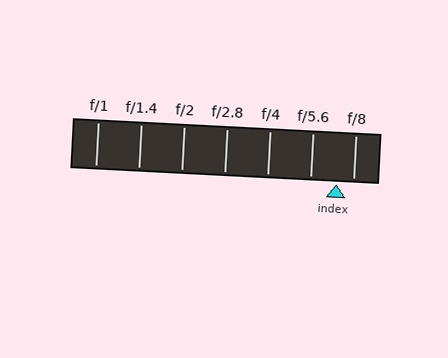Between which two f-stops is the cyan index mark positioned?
The index mark is between f/5.6 and f/8.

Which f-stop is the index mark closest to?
The index mark is closest to f/8.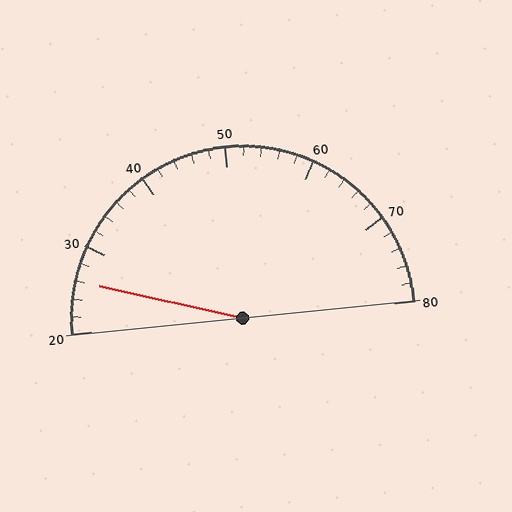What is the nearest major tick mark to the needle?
The nearest major tick mark is 30.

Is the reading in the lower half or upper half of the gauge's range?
The reading is in the lower half of the range (20 to 80).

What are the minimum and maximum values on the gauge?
The gauge ranges from 20 to 80.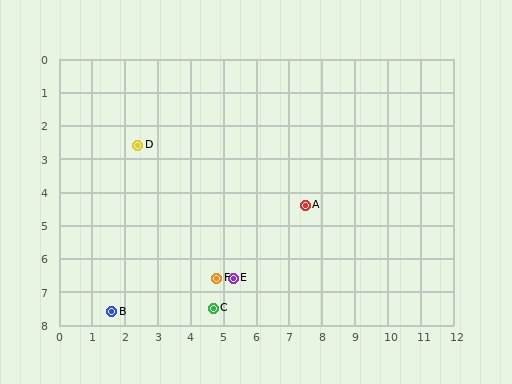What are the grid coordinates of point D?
Point D is at approximately (2.4, 2.6).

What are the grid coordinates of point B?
Point B is at approximately (1.6, 7.6).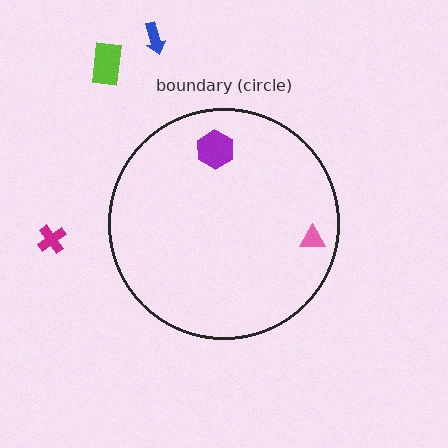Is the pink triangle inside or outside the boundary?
Inside.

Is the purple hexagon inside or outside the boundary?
Inside.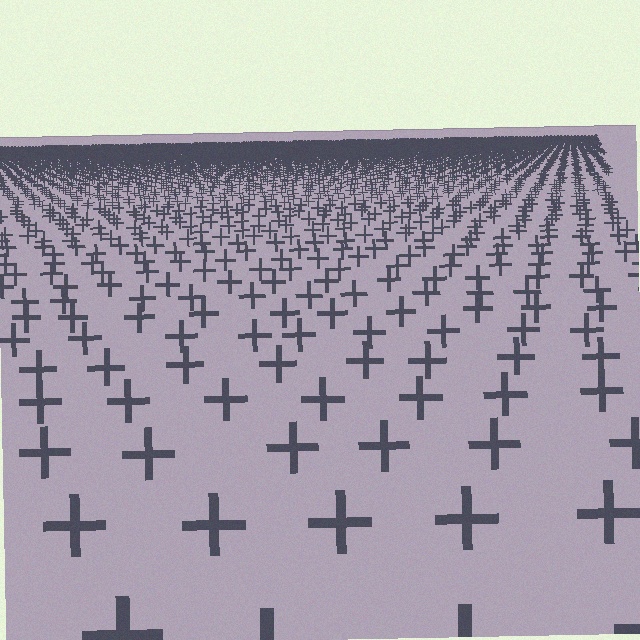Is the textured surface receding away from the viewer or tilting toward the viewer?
The surface is receding away from the viewer. Texture elements get smaller and denser toward the top.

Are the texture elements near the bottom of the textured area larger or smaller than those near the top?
Larger. Near the bottom, elements are closer to the viewer and appear at a bigger on-screen size.